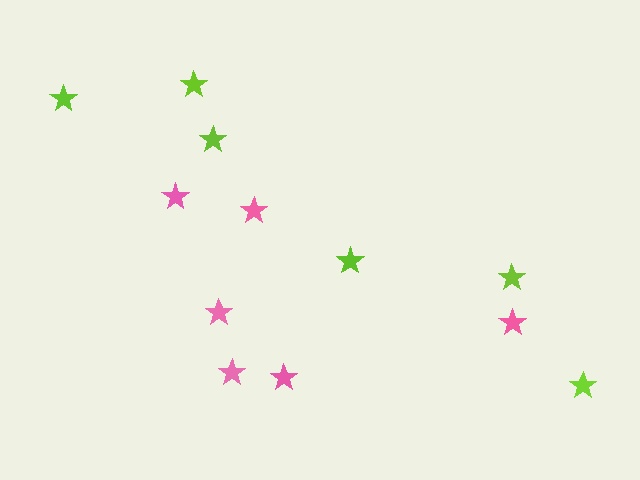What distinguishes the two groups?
There are 2 groups: one group of pink stars (6) and one group of lime stars (6).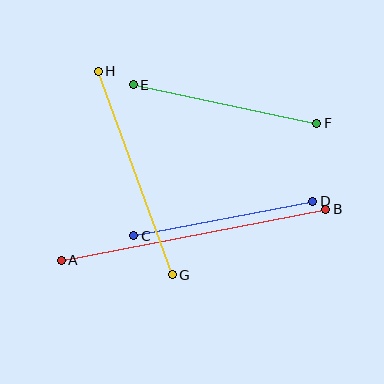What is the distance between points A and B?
The distance is approximately 270 pixels.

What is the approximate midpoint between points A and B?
The midpoint is at approximately (194, 235) pixels.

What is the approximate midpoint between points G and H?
The midpoint is at approximately (135, 173) pixels.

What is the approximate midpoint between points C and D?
The midpoint is at approximately (223, 219) pixels.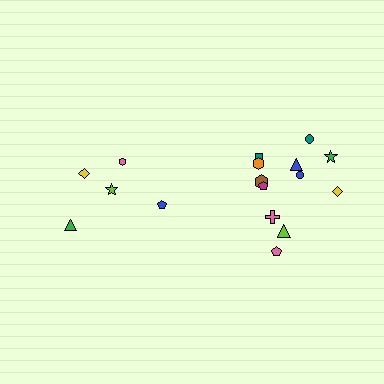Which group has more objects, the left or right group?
The right group.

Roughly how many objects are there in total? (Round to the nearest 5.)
Roughly 15 objects in total.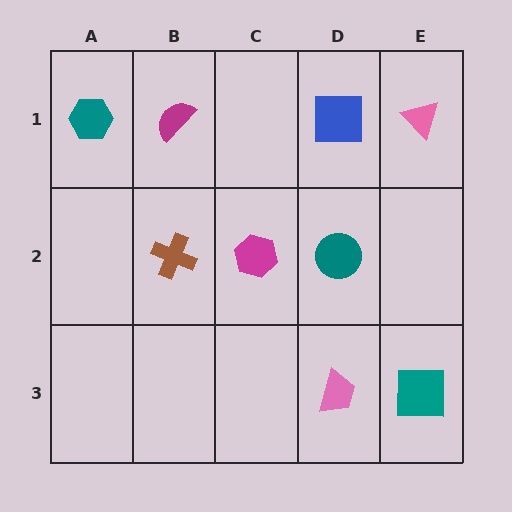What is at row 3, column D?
A pink trapezoid.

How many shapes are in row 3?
2 shapes.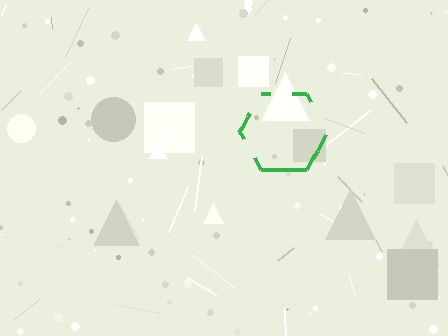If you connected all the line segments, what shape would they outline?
They would outline a hexagon.